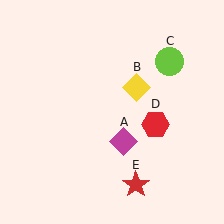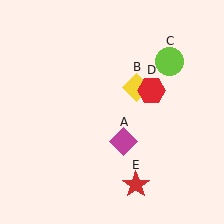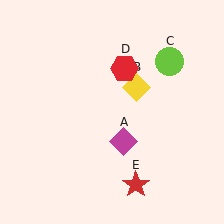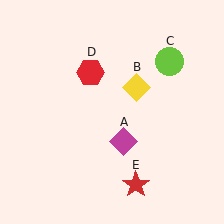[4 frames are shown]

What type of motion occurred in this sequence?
The red hexagon (object D) rotated counterclockwise around the center of the scene.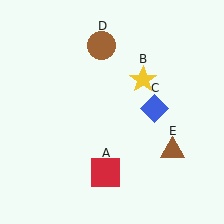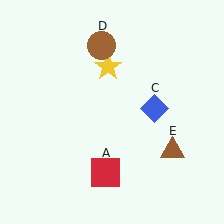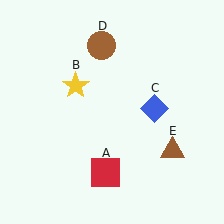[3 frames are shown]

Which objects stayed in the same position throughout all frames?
Red square (object A) and blue diamond (object C) and brown circle (object D) and brown triangle (object E) remained stationary.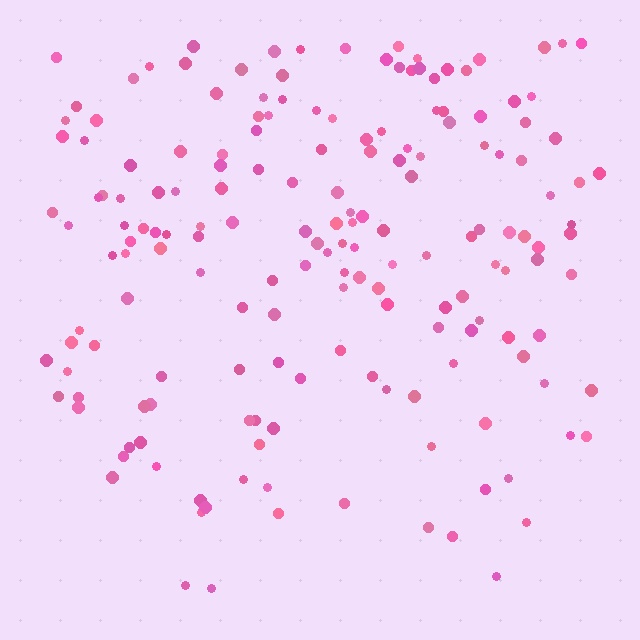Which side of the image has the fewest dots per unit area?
The bottom.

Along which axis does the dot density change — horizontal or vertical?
Vertical.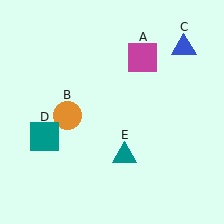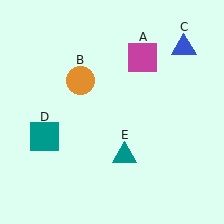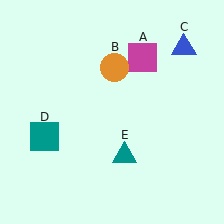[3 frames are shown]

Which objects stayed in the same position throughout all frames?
Magenta square (object A) and blue triangle (object C) and teal square (object D) and teal triangle (object E) remained stationary.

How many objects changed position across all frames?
1 object changed position: orange circle (object B).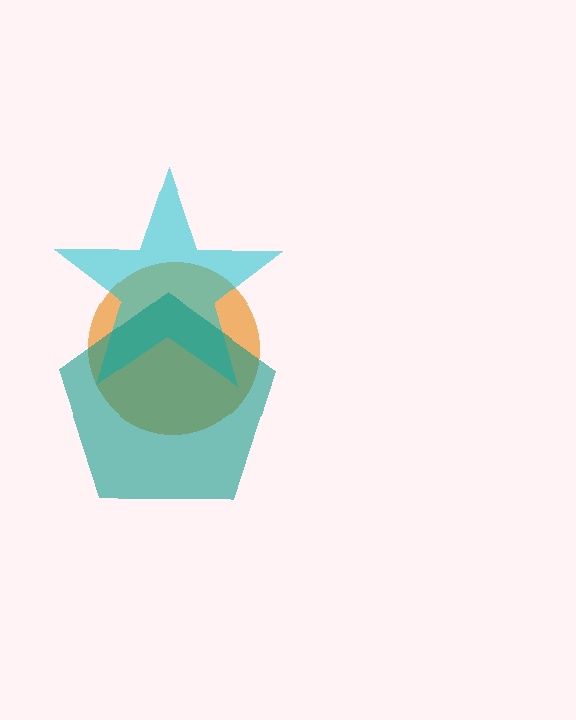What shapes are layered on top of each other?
The layered shapes are: an orange circle, a cyan star, a teal pentagon.